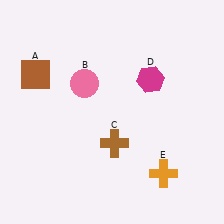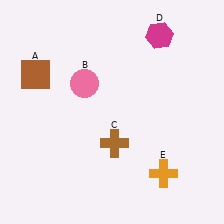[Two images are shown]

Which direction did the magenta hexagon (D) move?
The magenta hexagon (D) moved up.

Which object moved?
The magenta hexagon (D) moved up.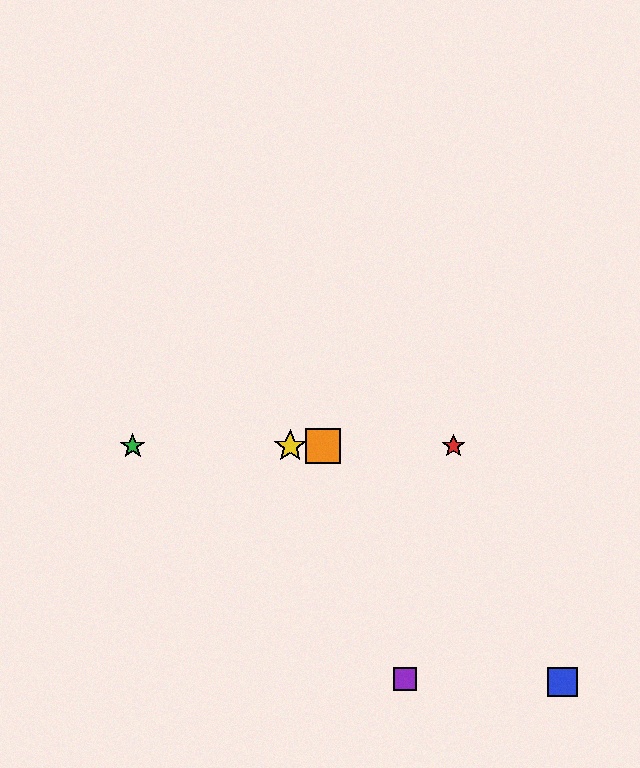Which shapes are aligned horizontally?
The red star, the green star, the yellow star, the orange square are aligned horizontally.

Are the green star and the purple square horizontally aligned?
No, the green star is at y≈446 and the purple square is at y≈679.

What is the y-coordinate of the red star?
The red star is at y≈446.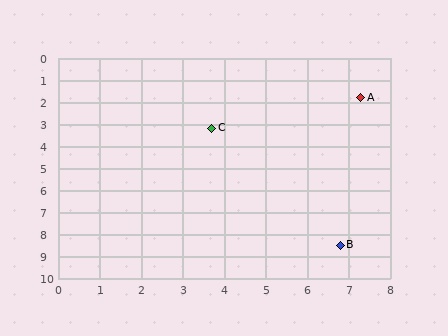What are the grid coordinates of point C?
Point C is at approximately (3.7, 3.2).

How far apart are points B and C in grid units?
Points B and C are about 6.1 grid units apart.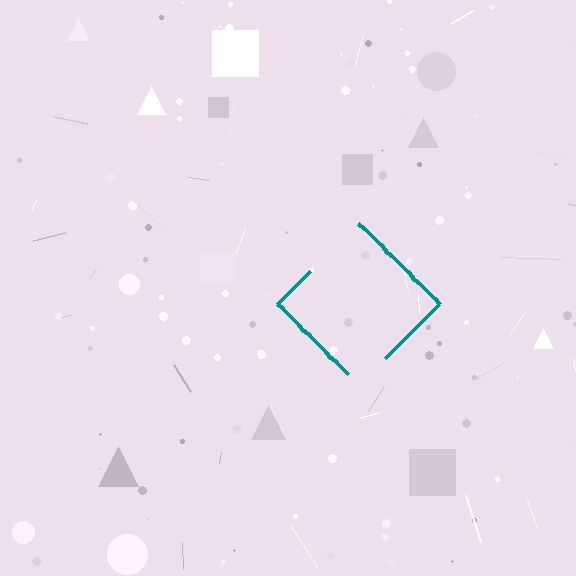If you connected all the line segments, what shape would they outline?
They would outline a diamond.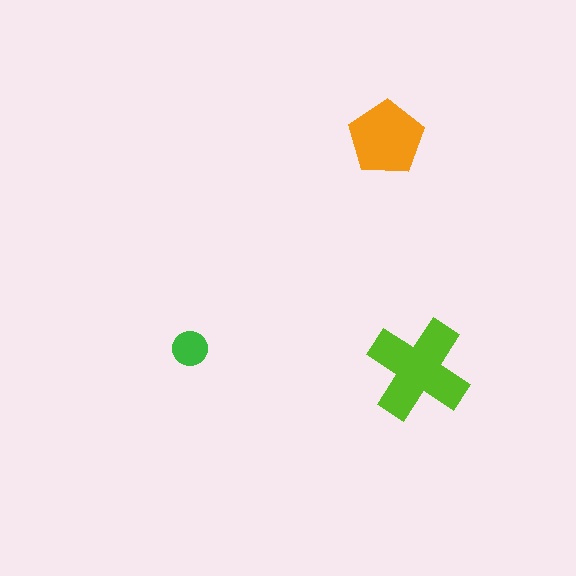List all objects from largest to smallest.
The lime cross, the orange pentagon, the green circle.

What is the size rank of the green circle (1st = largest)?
3rd.